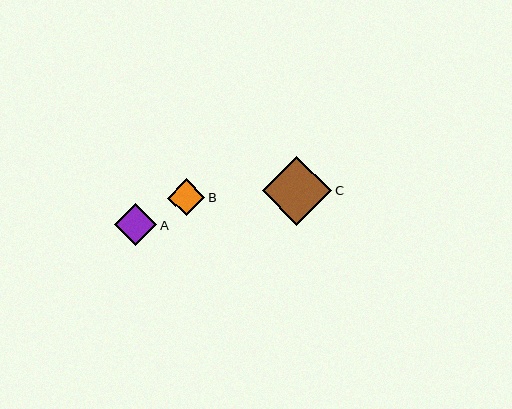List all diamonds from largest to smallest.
From largest to smallest: C, A, B.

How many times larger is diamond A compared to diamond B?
Diamond A is approximately 1.1 times the size of diamond B.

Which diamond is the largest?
Diamond C is the largest with a size of approximately 69 pixels.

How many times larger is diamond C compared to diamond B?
Diamond C is approximately 1.9 times the size of diamond B.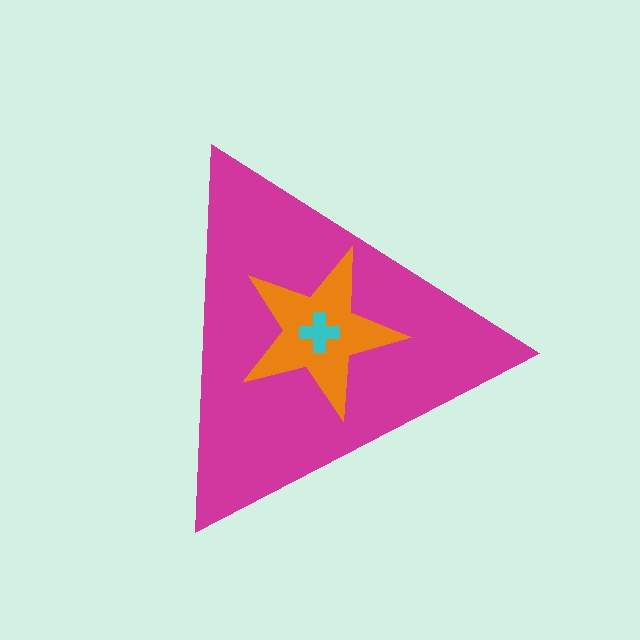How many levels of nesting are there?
3.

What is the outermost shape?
The magenta triangle.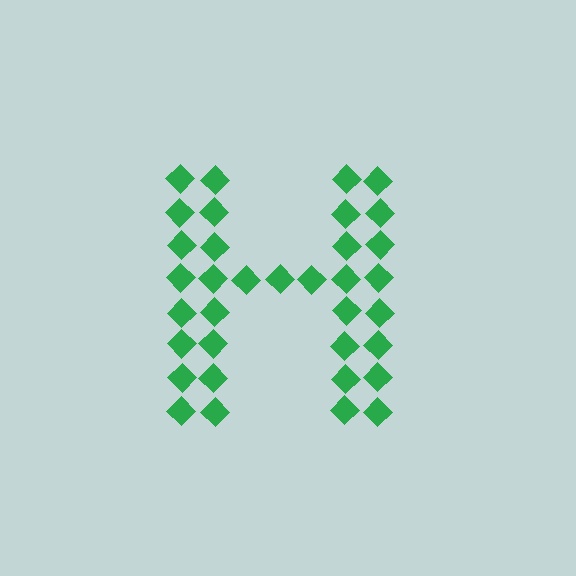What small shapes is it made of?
It is made of small diamonds.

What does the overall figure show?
The overall figure shows the letter H.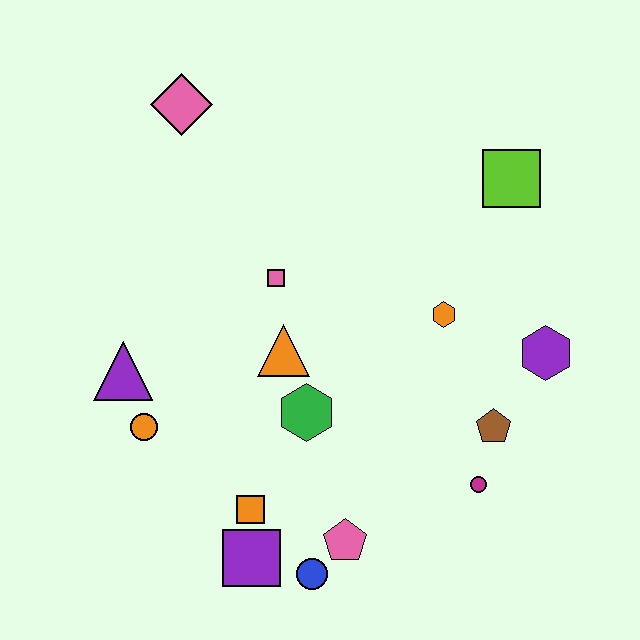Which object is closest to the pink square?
The orange triangle is closest to the pink square.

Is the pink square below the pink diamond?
Yes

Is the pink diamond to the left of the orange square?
Yes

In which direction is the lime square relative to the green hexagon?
The lime square is above the green hexagon.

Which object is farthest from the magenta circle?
The pink diamond is farthest from the magenta circle.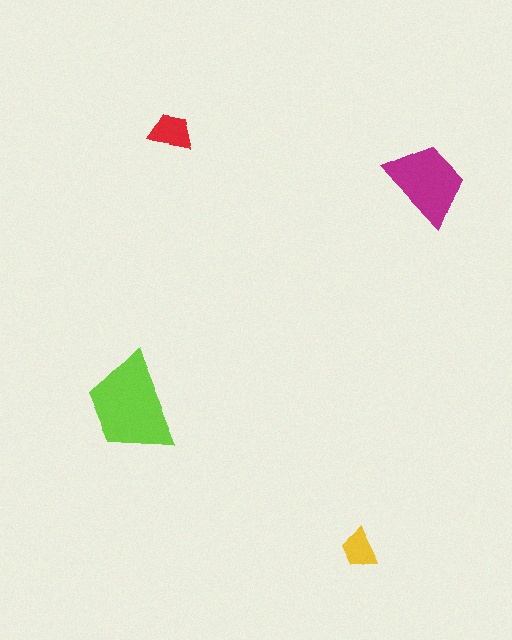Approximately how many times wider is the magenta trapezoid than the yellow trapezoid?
About 2 times wider.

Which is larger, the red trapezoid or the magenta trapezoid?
The magenta one.